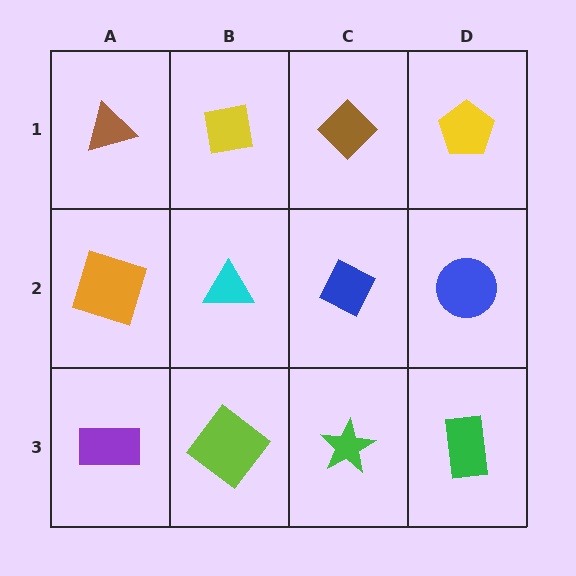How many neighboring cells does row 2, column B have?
4.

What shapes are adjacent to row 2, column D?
A yellow pentagon (row 1, column D), a green rectangle (row 3, column D), a blue diamond (row 2, column C).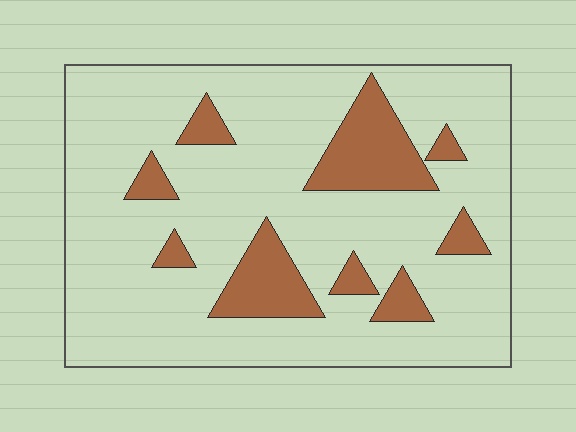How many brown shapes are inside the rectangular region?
9.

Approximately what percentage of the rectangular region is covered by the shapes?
Approximately 15%.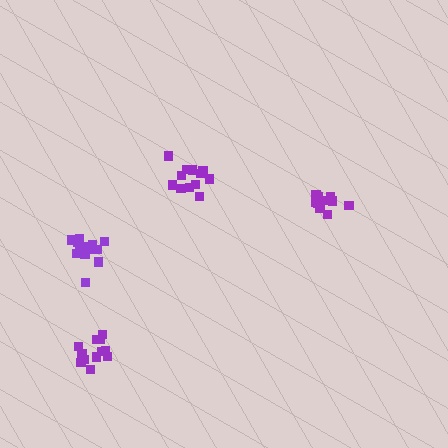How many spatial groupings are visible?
There are 4 spatial groupings.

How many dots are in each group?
Group 1: 12 dots, Group 2: 12 dots, Group 3: 14 dots, Group 4: 10 dots (48 total).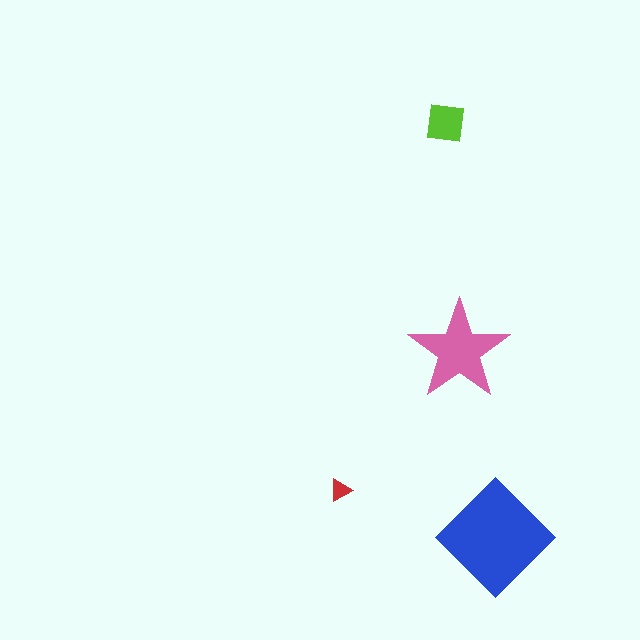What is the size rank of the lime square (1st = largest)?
3rd.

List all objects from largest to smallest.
The blue diamond, the pink star, the lime square, the red triangle.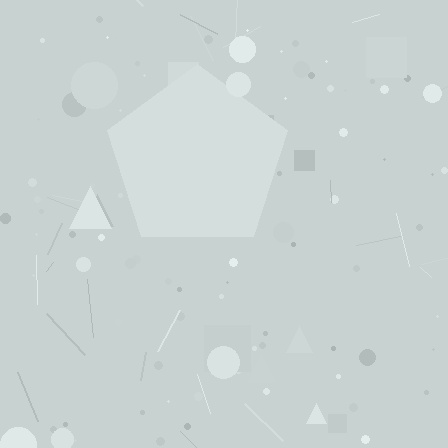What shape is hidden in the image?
A pentagon is hidden in the image.